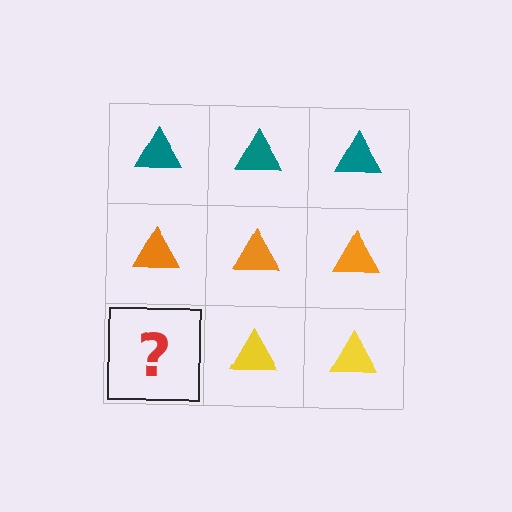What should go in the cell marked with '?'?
The missing cell should contain a yellow triangle.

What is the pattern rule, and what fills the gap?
The rule is that each row has a consistent color. The gap should be filled with a yellow triangle.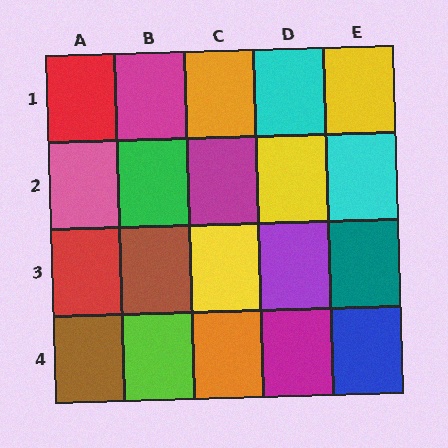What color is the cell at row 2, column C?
Magenta.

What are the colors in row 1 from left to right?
Red, magenta, orange, cyan, yellow.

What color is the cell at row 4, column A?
Brown.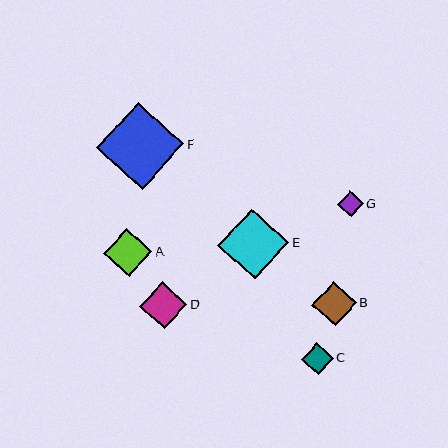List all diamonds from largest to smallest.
From largest to smallest: F, E, A, D, B, C, G.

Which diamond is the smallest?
Diamond G is the smallest with a size of approximately 26 pixels.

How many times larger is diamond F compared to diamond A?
Diamond F is approximately 1.8 times the size of diamond A.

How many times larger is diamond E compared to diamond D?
Diamond E is approximately 1.5 times the size of diamond D.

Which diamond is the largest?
Diamond F is the largest with a size of approximately 87 pixels.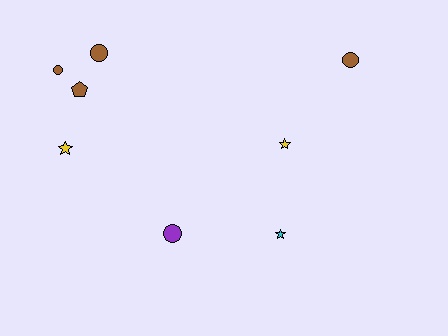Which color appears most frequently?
Brown, with 4 objects.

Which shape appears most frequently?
Circle, with 4 objects.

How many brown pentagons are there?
There is 1 brown pentagon.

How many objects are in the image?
There are 8 objects.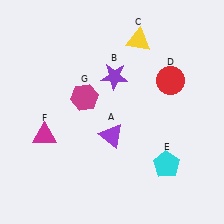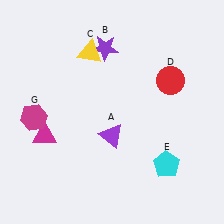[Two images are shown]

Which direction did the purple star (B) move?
The purple star (B) moved up.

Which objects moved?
The objects that moved are: the purple star (B), the yellow triangle (C), the magenta hexagon (G).